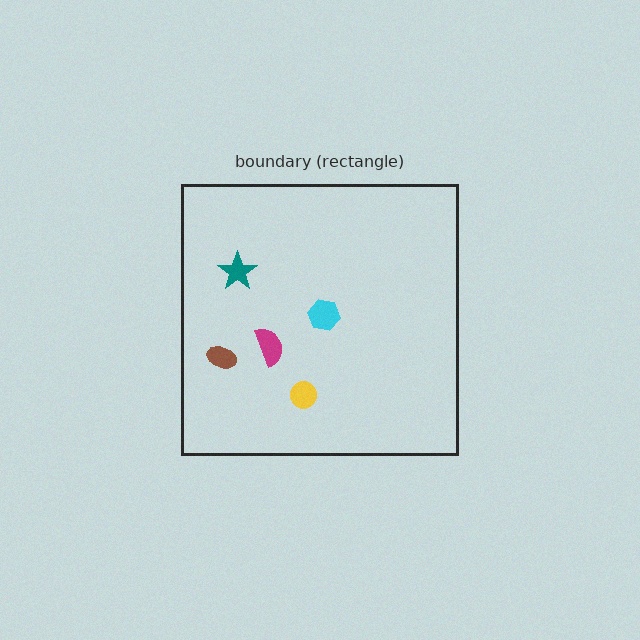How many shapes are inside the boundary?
5 inside, 0 outside.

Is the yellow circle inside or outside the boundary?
Inside.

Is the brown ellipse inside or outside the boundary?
Inside.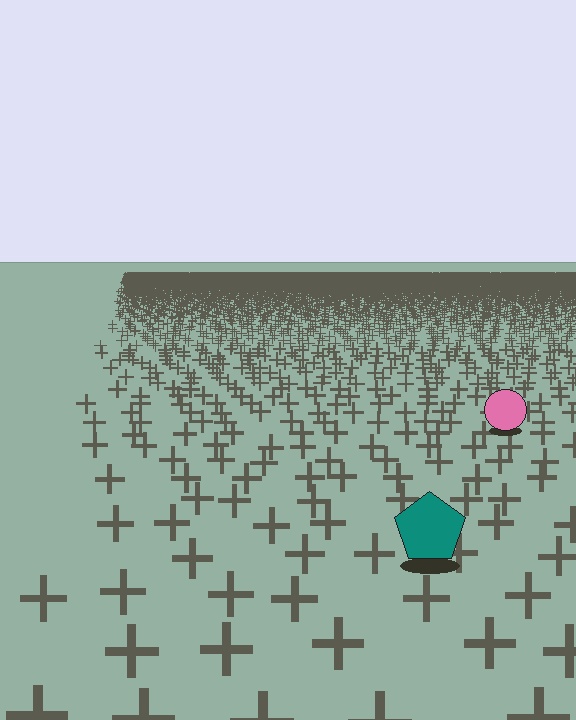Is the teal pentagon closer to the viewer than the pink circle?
Yes. The teal pentagon is closer — you can tell from the texture gradient: the ground texture is coarser near it.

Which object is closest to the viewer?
The teal pentagon is closest. The texture marks near it are larger and more spread out.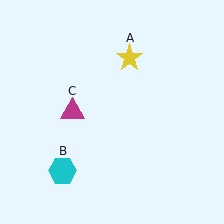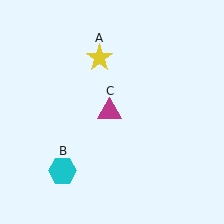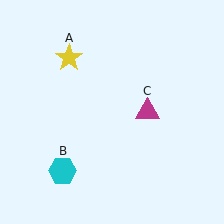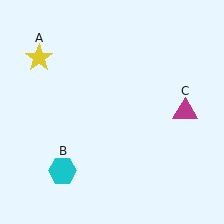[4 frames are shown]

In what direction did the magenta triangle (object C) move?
The magenta triangle (object C) moved right.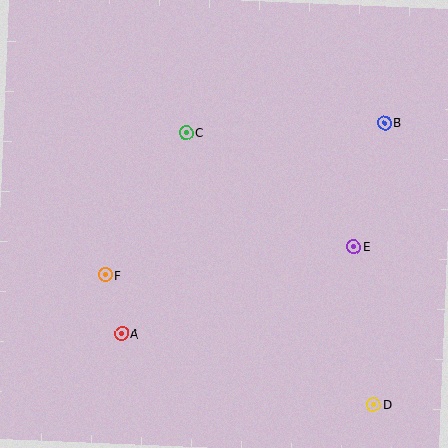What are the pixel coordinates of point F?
Point F is at (105, 275).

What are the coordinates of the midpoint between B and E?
The midpoint between B and E is at (369, 185).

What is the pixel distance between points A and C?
The distance between A and C is 211 pixels.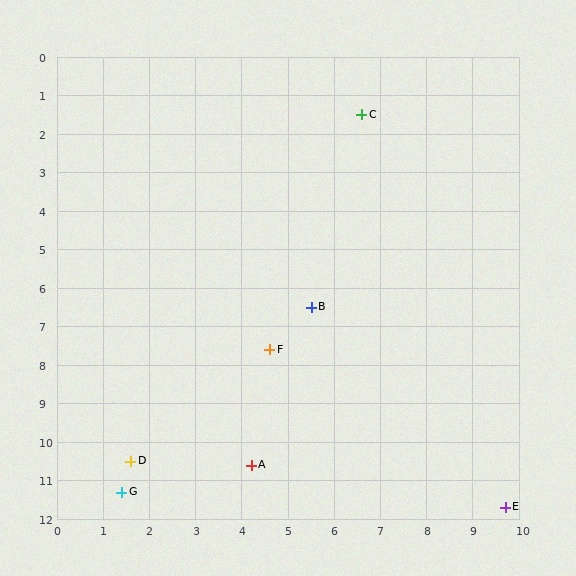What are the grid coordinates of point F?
Point F is at approximately (4.6, 7.6).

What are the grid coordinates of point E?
Point E is at approximately (9.7, 11.7).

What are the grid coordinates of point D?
Point D is at approximately (1.6, 10.5).